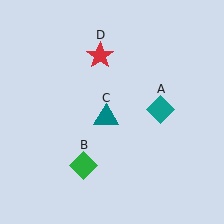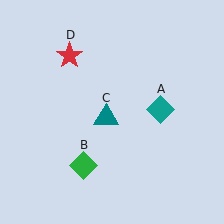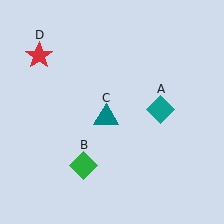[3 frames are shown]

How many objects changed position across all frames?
1 object changed position: red star (object D).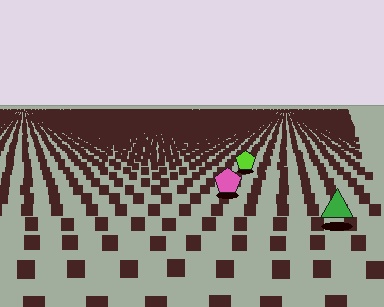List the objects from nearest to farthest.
From nearest to farthest: the green triangle, the pink pentagon, the lime pentagon.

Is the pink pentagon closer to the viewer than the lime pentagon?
Yes. The pink pentagon is closer — you can tell from the texture gradient: the ground texture is coarser near it.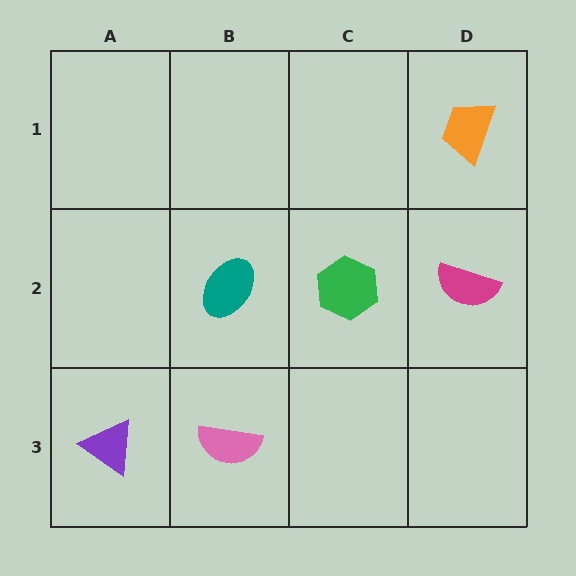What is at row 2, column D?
A magenta semicircle.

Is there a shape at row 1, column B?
No, that cell is empty.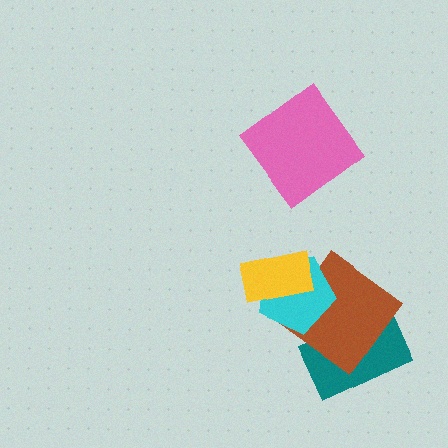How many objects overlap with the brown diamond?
2 objects overlap with the brown diamond.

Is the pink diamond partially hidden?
No, no other shape covers it.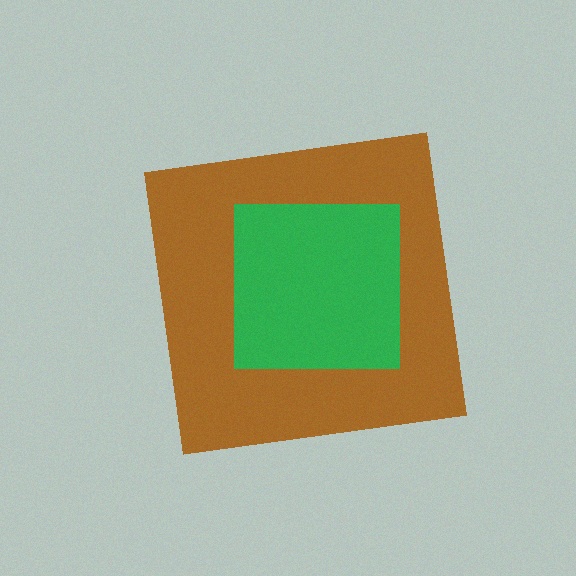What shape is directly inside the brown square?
The green square.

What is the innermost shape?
The green square.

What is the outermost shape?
The brown square.